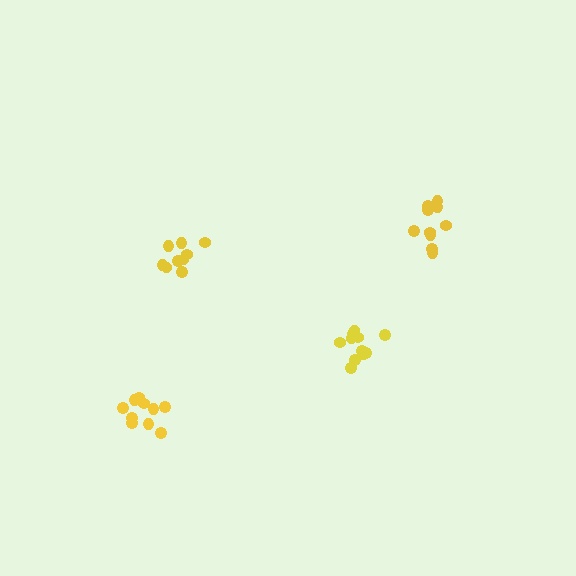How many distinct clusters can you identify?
There are 4 distinct clusters.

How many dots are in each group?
Group 1: 11 dots, Group 2: 10 dots, Group 3: 10 dots, Group 4: 9 dots (40 total).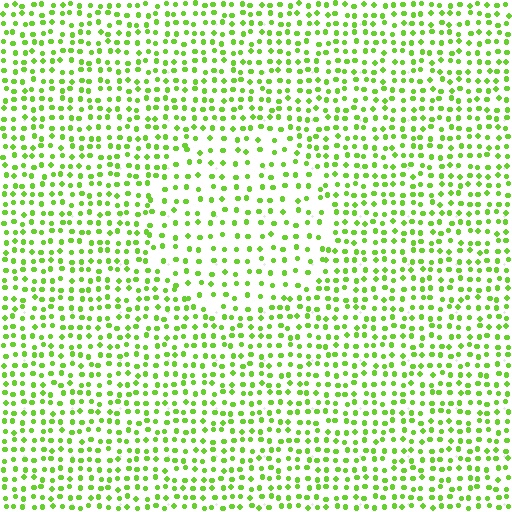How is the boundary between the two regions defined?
The boundary is defined by a change in element density (approximately 1.6x ratio). All elements are the same color, size, and shape.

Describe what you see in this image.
The image contains small lime elements arranged at two different densities. A circle-shaped region is visible where the elements are less densely packed than the surrounding area.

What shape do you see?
I see a circle.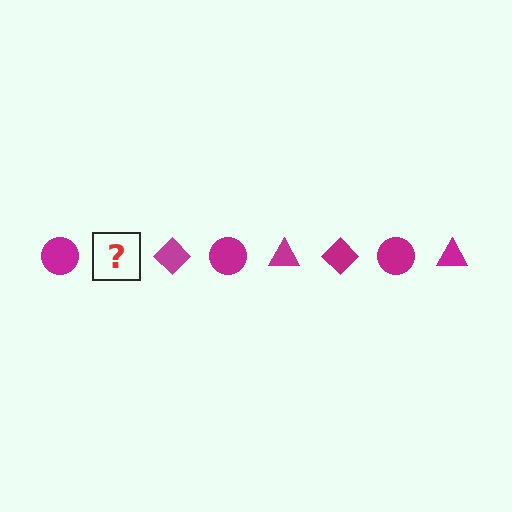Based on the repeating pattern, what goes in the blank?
The blank should be a magenta triangle.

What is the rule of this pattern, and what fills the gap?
The rule is that the pattern cycles through circle, triangle, diamond shapes in magenta. The gap should be filled with a magenta triangle.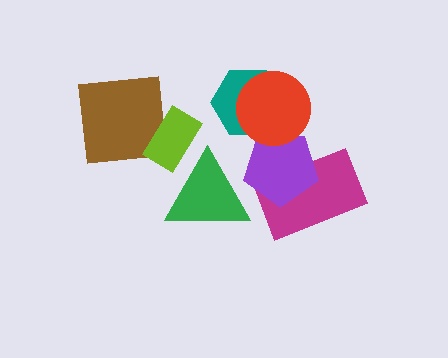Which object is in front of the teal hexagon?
The red circle is in front of the teal hexagon.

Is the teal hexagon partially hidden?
Yes, it is partially covered by another shape.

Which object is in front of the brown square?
The lime rectangle is in front of the brown square.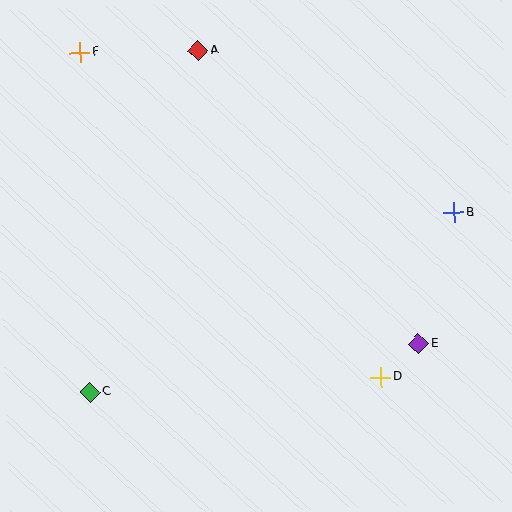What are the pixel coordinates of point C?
Point C is at (90, 392).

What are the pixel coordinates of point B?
Point B is at (454, 213).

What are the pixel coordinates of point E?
Point E is at (418, 344).